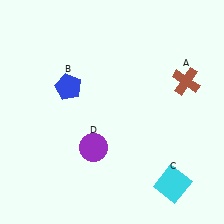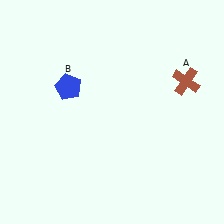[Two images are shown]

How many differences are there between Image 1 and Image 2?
There are 2 differences between the two images.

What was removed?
The cyan square (C), the purple circle (D) were removed in Image 2.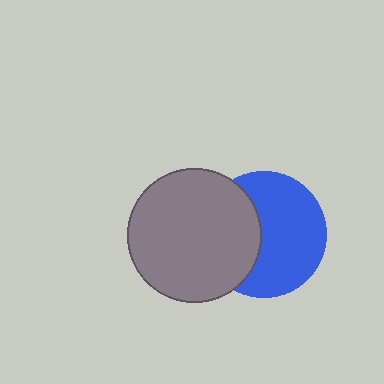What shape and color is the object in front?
The object in front is a gray circle.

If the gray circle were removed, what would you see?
You would see the complete blue circle.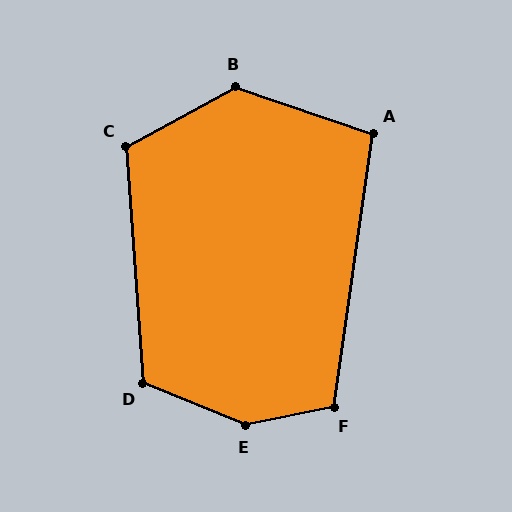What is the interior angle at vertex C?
Approximately 114 degrees (obtuse).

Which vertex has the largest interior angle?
E, at approximately 145 degrees.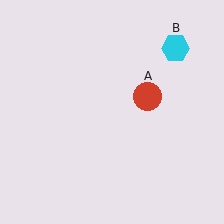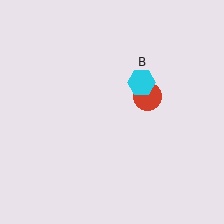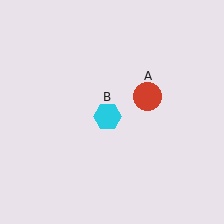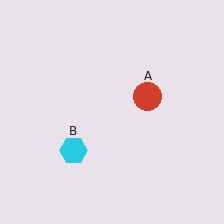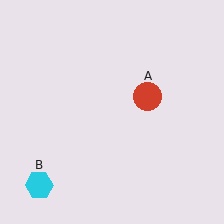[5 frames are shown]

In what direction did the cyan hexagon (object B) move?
The cyan hexagon (object B) moved down and to the left.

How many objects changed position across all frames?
1 object changed position: cyan hexagon (object B).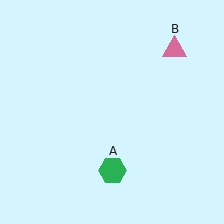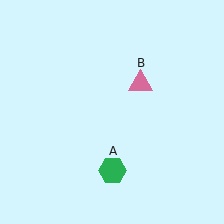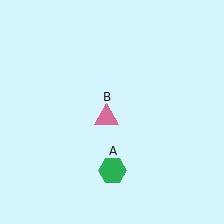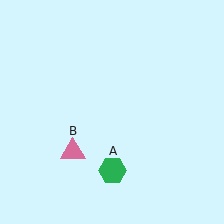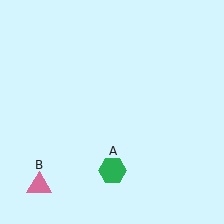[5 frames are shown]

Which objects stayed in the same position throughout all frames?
Green hexagon (object A) remained stationary.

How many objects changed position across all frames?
1 object changed position: pink triangle (object B).